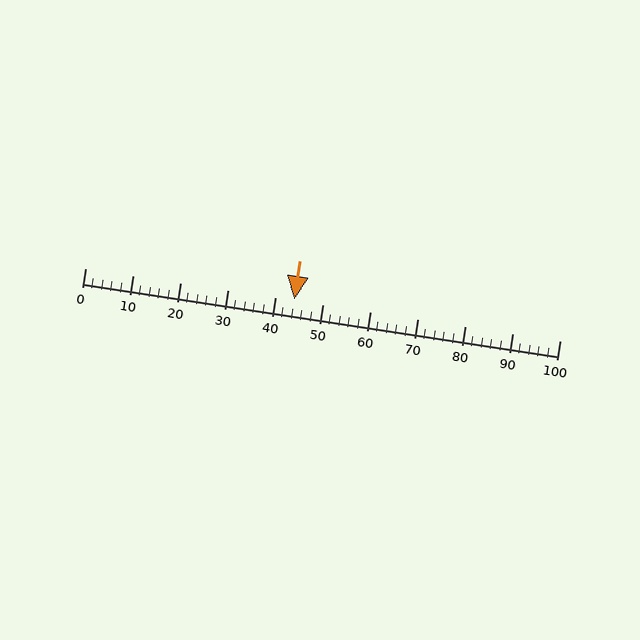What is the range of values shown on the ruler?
The ruler shows values from 0 to 100.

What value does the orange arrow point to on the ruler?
The orange arrow points to approximately 44.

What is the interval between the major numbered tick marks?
The major tick marks are spaced 10 units apart.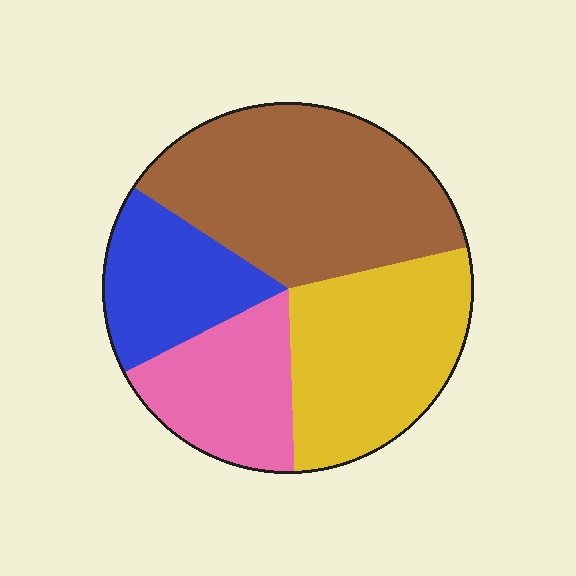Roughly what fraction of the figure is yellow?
Yellow covers around 30% of the figure.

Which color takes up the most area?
Brown, at roughly 35%.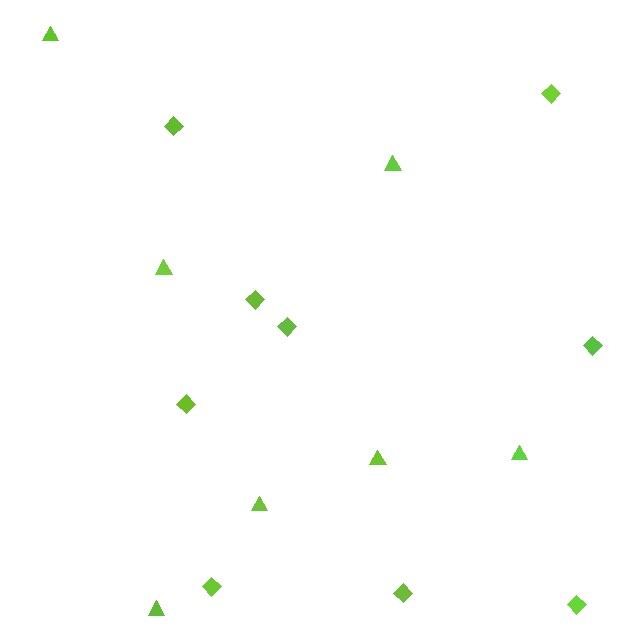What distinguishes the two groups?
There are 2 groups: one group of diamonds (9) and one group of triangles (7).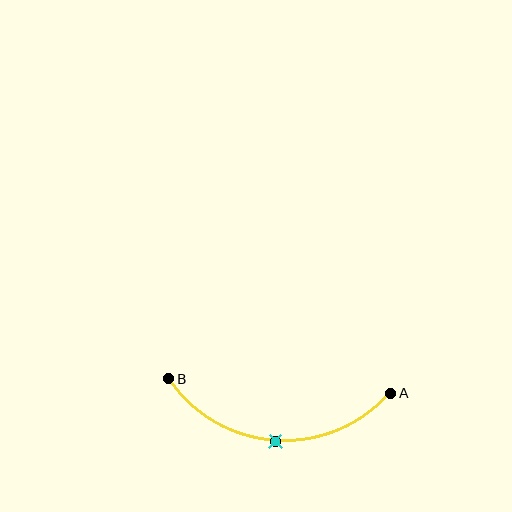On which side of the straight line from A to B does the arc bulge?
The arc bulges below the straight line connecting A and B.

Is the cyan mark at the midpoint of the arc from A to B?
Yes. The cyan mark lies on the arc at equal arc-length from both A and B — it is the arc midpoint.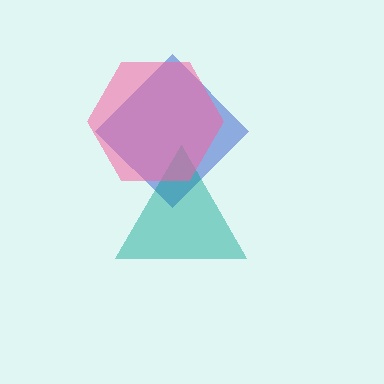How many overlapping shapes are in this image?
There are 3 overlapping shapes in the image.